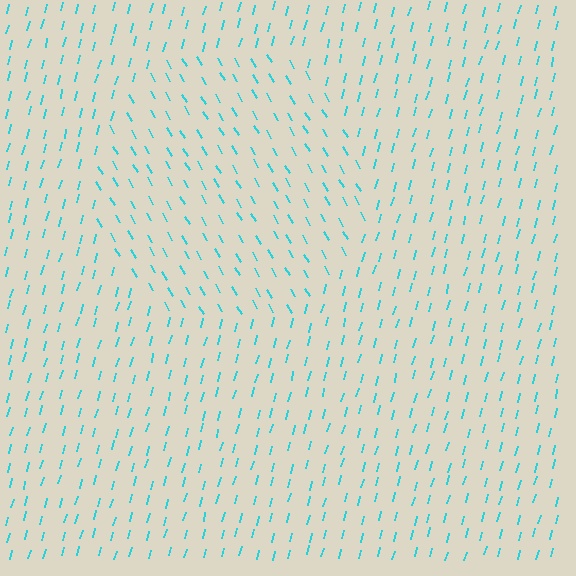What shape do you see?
I see a circle.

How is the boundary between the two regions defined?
The boundary is defined purely by a change in line orientation (approximately 45 degrees difference). All lines are the same color and thickness.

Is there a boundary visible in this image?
Yes, there is a texture boundary formed by a change in line orientation.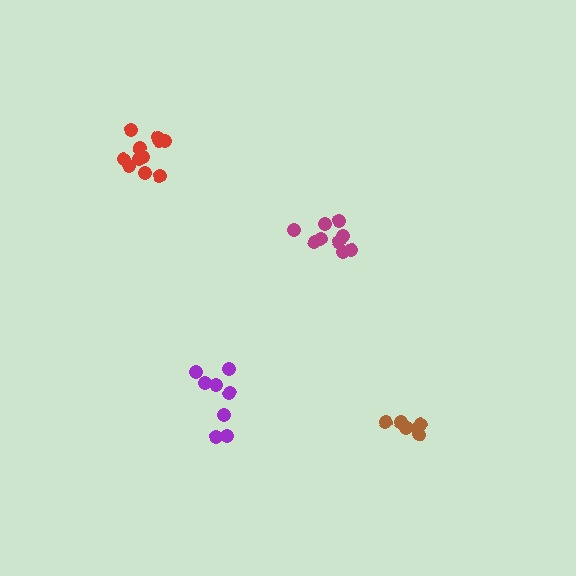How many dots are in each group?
Group 1: 6 dots, Group 2: 9 dots, Group 3: 11 dots, Group 4: 8 dots (34 total).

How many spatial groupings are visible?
There are 4 spatial groupings.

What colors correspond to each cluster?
The clusters are colored: brown, magenta, red, purple.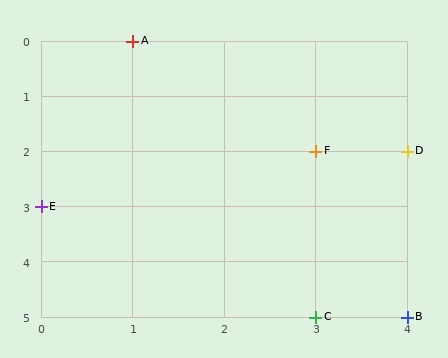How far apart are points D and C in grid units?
Points D and C are 1 column and 3 rows apart (about 3.2 grid units diagonally).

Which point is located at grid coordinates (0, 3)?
Point E is at (0, 3).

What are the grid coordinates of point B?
Point B is at grid coordinates (4, 5).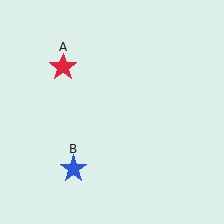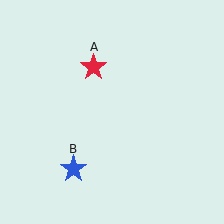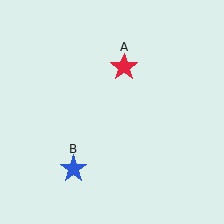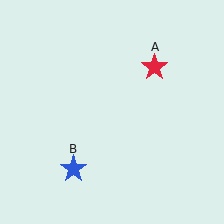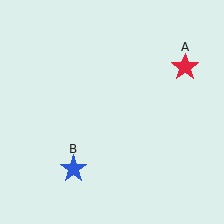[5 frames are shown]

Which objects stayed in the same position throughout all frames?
Blue star (object B) remained stationary.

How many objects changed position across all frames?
1 object changed position: red star (object A).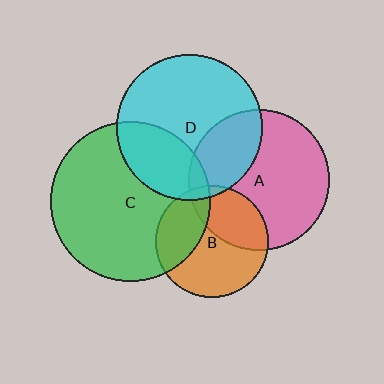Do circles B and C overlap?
Yes.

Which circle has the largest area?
Circle C (green).